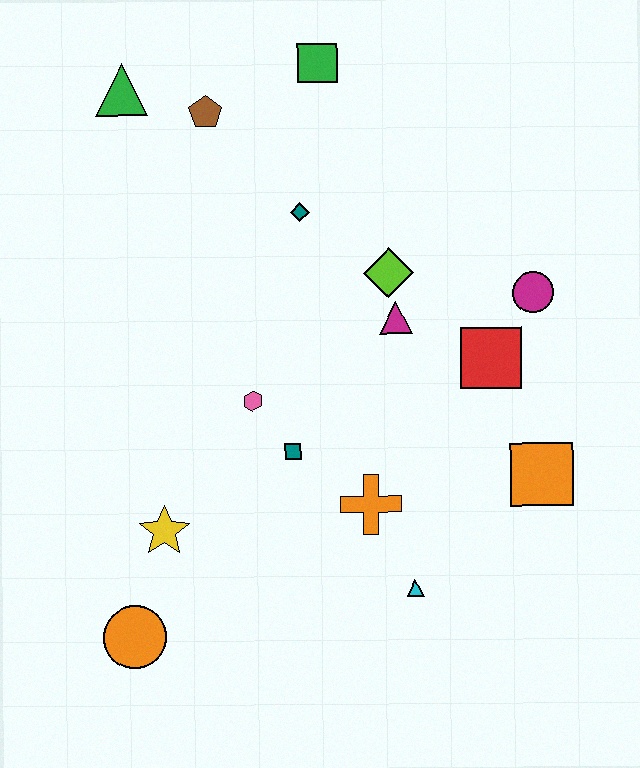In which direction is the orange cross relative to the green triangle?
The orange cross is below the green triangle.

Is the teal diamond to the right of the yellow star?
Yes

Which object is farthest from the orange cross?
The green triangle is farthest from the orange cross.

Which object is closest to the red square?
The magenta circle is closest to the red square.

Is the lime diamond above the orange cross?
Yes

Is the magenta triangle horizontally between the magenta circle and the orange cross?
Yes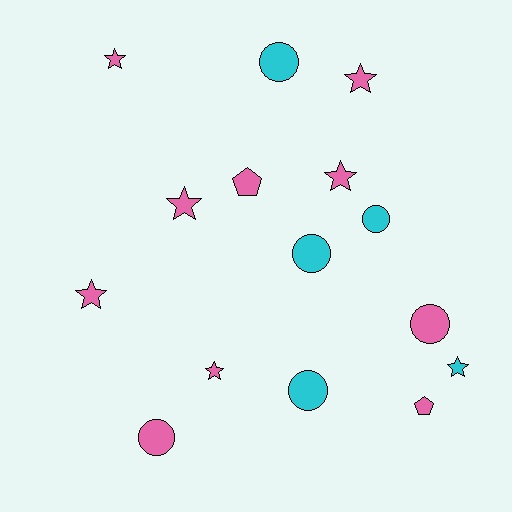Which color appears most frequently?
Pink, with 10 objects.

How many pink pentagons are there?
There are 2 pink pentagons.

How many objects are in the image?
There are 15 objects.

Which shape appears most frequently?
Star, with 7 objects.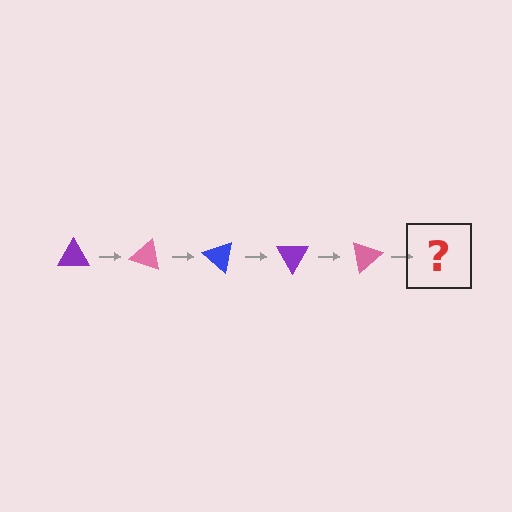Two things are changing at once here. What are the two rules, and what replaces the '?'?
The two rules are that it rotates 20 degrees each step and the color cycles through purple, pink, and blue. The '?' should be a blue triangle, rotated 100 degrees from the start.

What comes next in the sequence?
The next element should be a blue triangle, rotated 100 degrees from the start.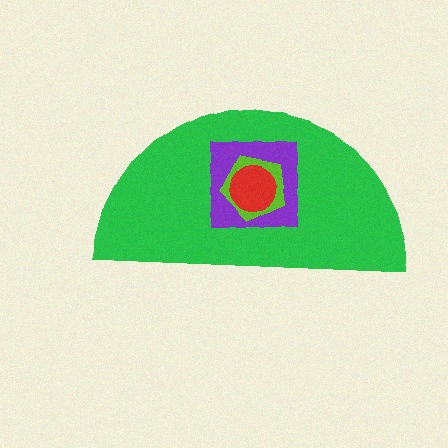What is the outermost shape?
The green semicircle.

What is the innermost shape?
The red circle.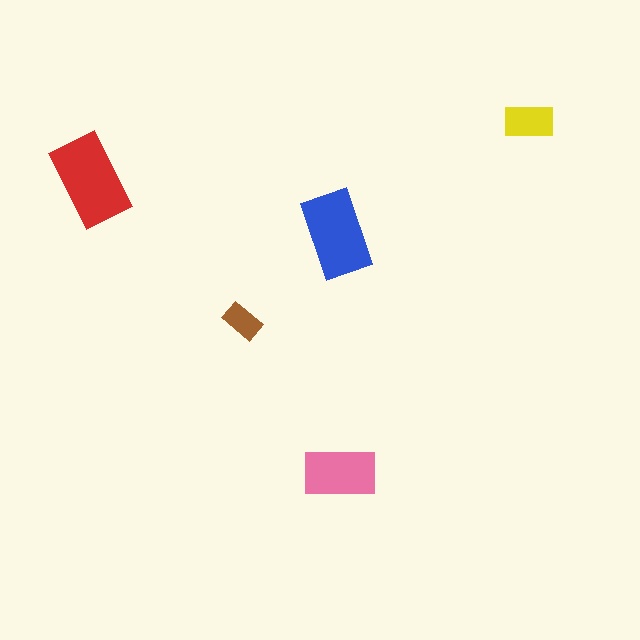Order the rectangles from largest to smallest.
the red one, the blue one, the pink one, the yellow one, the brown one.